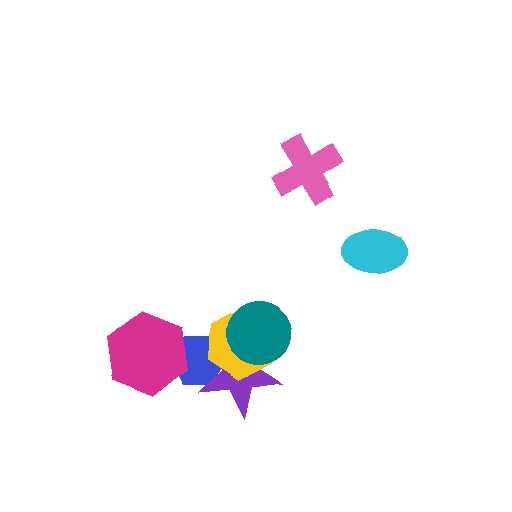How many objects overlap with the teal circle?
2 objects overlap with the teal circle.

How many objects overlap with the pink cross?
0 objects overlap with the pink cross.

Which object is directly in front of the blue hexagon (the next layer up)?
The magenta hexagon is directly in front of the blue hexagon.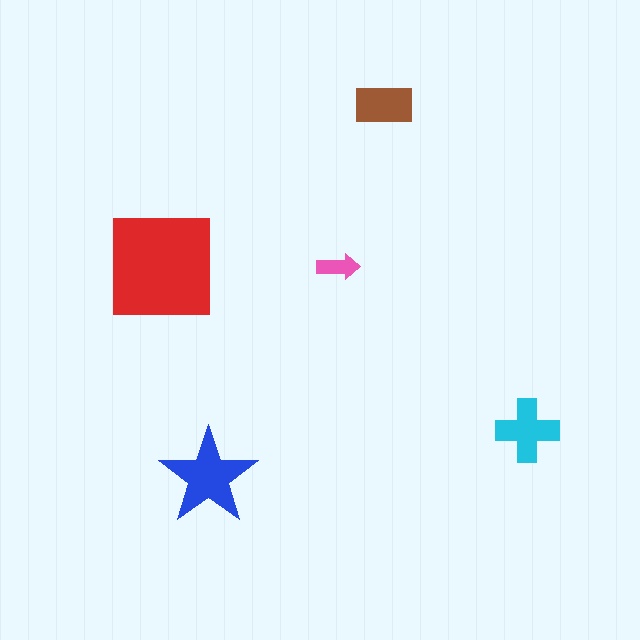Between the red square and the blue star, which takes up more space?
The red square.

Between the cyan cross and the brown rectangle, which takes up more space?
The cyan cross.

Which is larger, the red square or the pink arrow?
The red square.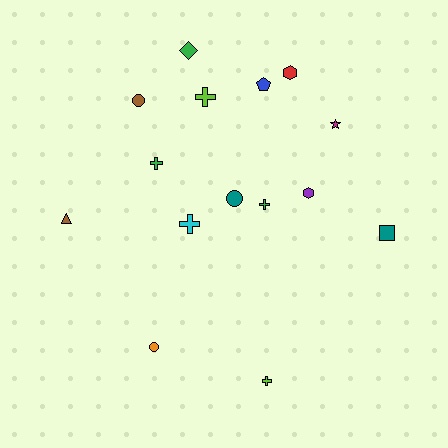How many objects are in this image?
There are 15 objects.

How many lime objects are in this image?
There are 2 lime objects.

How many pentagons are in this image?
There is 1 pentagon.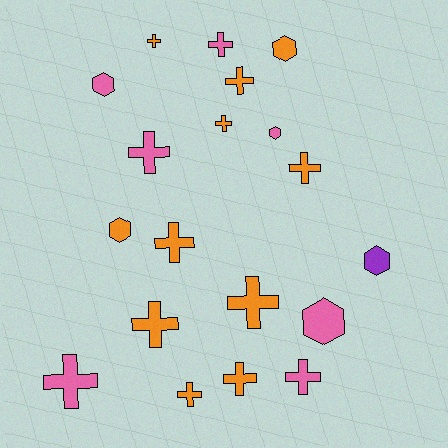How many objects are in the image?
There are 19 objects.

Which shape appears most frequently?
Cross, with 13 objects.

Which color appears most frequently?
Orange, with 11 objects.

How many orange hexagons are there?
There are 2 orange hexagons.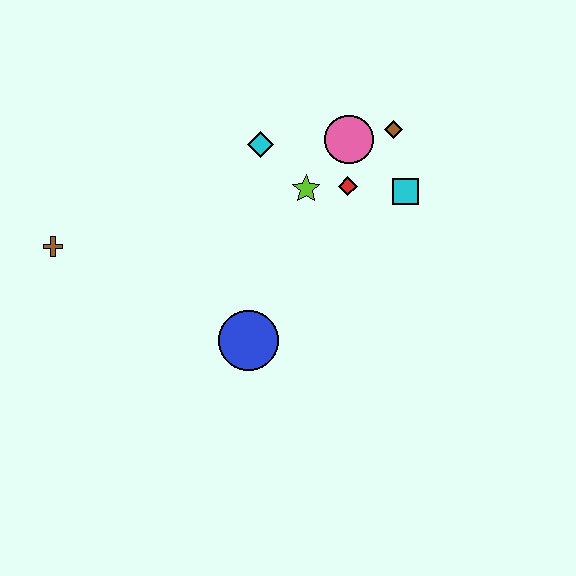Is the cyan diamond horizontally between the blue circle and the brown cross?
No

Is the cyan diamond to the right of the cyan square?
No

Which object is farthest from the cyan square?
The brown cross is farthest from the cyan square.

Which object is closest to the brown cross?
The blue circle is closest to the brown cross.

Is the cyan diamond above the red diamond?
Yes